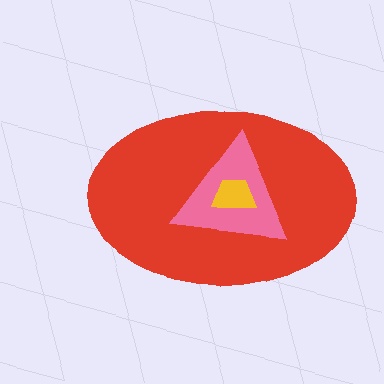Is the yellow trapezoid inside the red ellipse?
Yes.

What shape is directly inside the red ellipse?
The pink triangle.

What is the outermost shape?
The red ellipse.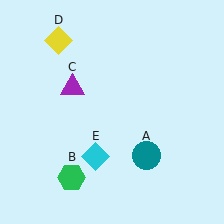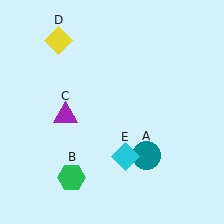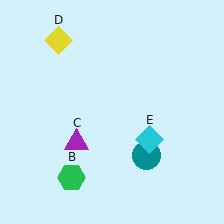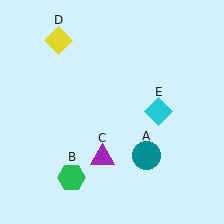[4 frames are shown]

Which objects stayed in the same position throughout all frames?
Teal circle (object A) and green hexagon (object B) and yellow diamond (object D) remained stationary.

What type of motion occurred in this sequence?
The purple triangle (object C), cyan diamond (object E) rotated counterclockwise around the center of the scene.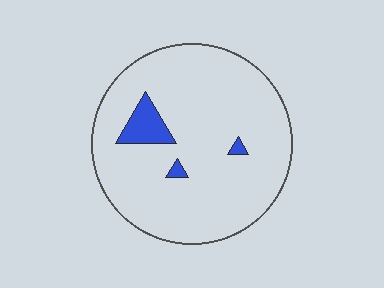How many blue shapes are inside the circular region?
3.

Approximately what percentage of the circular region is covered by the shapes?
Approximately 5%.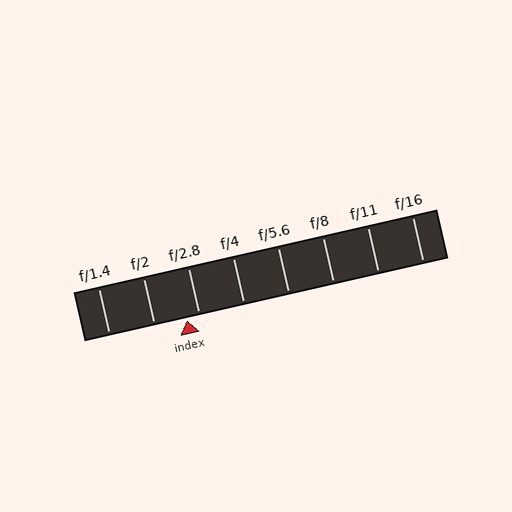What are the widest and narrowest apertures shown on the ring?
The widest aperture shown is f/1.4 and the narrowest is f/16.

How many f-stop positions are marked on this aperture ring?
There are 8 f-stop positions marked.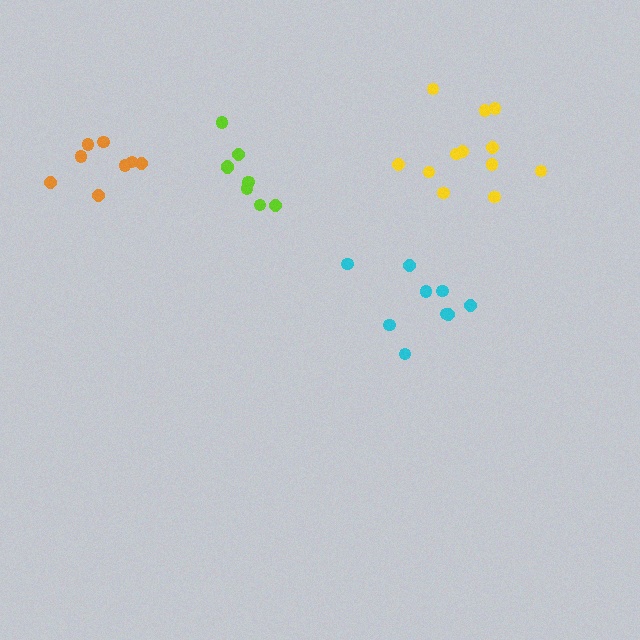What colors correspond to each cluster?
The clusters are colored: cyan, orange, lime, yellow.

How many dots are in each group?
Group 1: 9 dots, Group 2: 8 dots, Group 3: 8 dots, Group 4: 12 dots (37 total).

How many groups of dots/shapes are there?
There are 4 groups.